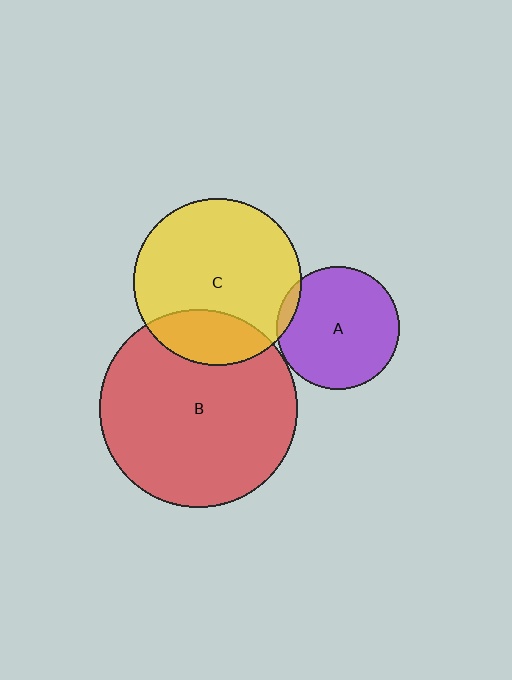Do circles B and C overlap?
Yes.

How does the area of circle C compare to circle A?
Approximately 1.8 times.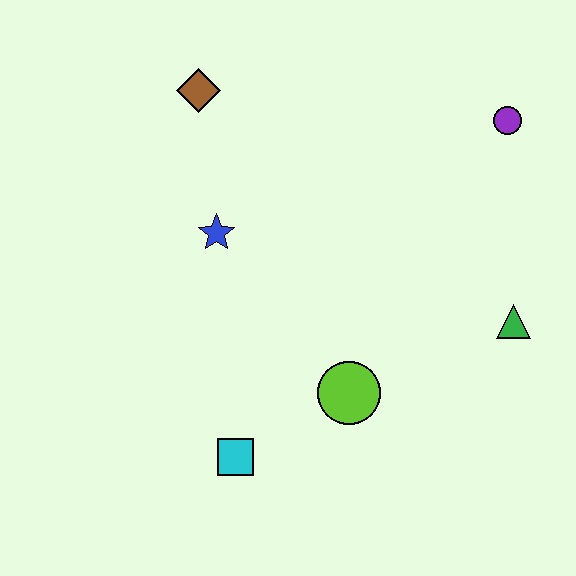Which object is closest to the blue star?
The brown diamond is closest to the blue star.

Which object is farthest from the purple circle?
The cyan square is farthest from the purple circle.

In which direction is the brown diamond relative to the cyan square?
The brown diamond is above the cyan square.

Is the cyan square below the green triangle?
Yes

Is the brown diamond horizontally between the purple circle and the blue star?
No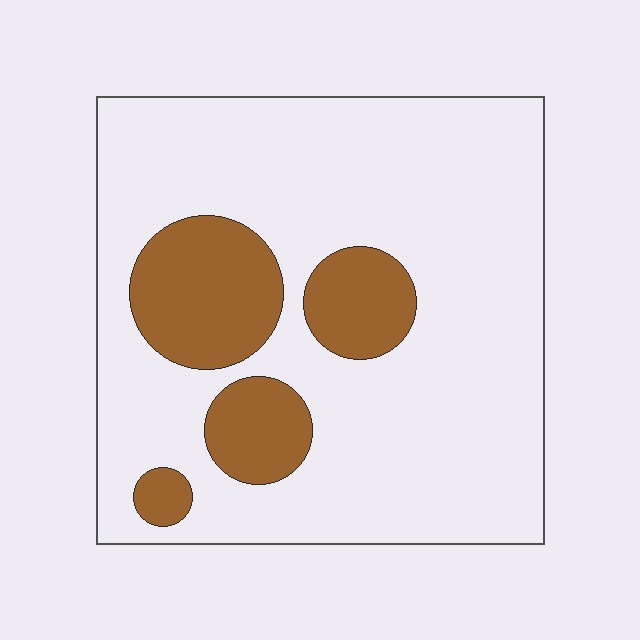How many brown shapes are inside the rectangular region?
4.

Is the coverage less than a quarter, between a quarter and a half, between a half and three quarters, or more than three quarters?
Less than a quarter.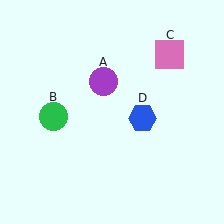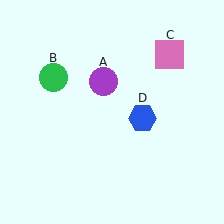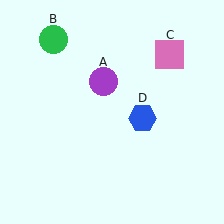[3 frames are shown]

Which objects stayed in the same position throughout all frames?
Purple circle (object A) and pink square (object C) and blue hexagon (object D) remained stationary.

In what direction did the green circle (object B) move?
The green circle (object B) moved up.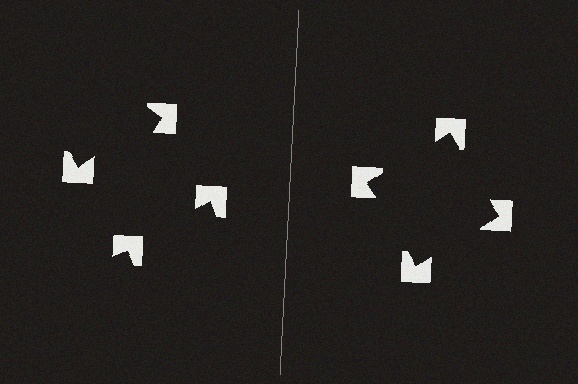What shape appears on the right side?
An illusory square.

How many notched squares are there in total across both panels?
8 — 4 on each side.